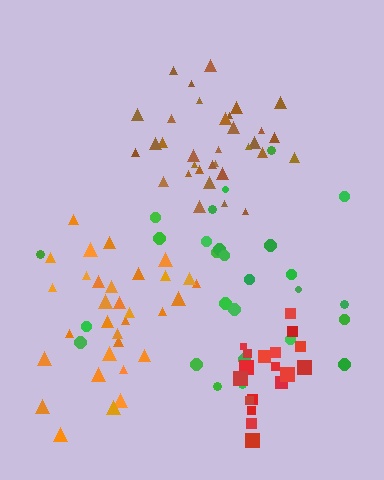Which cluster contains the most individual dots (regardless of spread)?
Brown (33).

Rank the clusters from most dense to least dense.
brown, orange, red, green.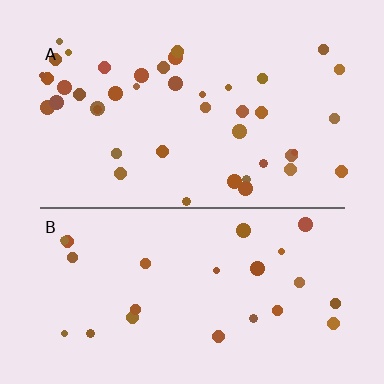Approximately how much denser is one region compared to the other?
Approximately 1.7× — region A over region B.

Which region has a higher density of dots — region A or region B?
A (the top).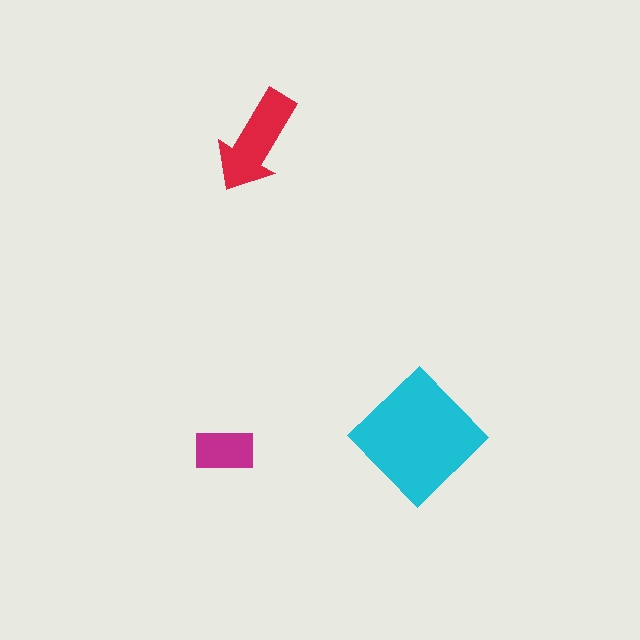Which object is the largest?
The cyan diamond.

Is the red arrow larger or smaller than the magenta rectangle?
Larger.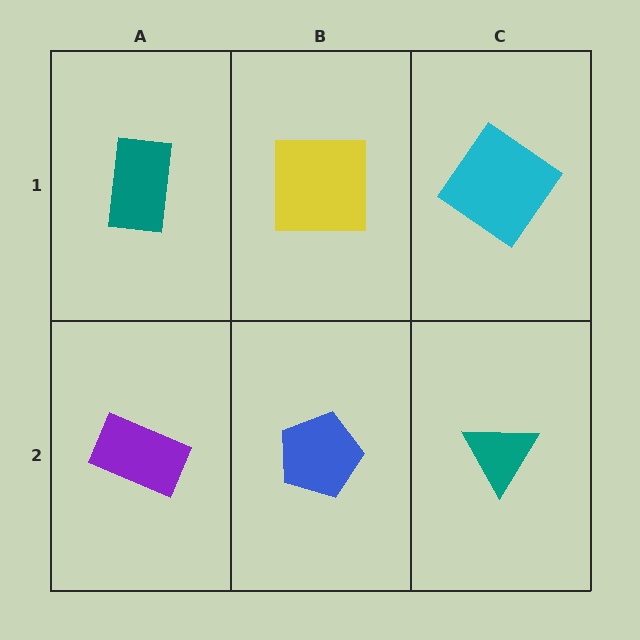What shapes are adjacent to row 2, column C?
A cyan diamond (row 1, column C), a blue pentagon (row 2, column B).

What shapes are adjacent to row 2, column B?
A yellow square (row 1, column B), a purple rectangle (row 2, column A), a teal triangle (row 2, column C).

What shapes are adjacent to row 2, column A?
A teal rectangle (row 1, column A), a blue pentagon (row 2, column B).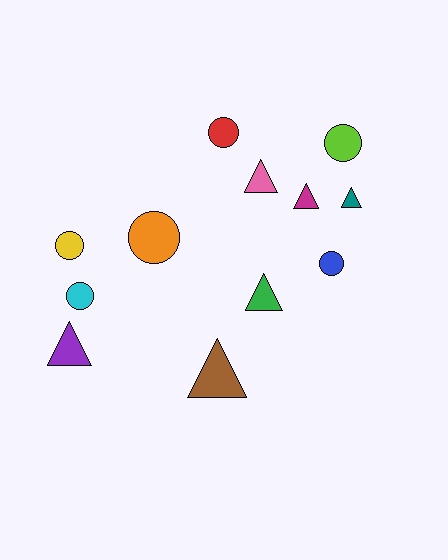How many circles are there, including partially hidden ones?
There are 6 circles.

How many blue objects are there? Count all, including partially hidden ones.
There is 1 blue object.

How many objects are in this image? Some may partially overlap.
There are 12 objects.